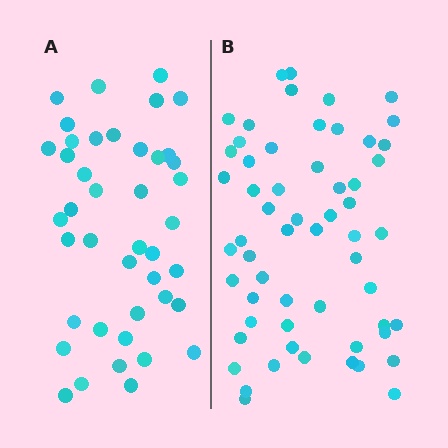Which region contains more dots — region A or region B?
Region B (the right region) has more dots.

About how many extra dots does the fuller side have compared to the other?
Region B has approximately 15 more dots than region A.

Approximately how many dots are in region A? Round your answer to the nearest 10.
About 40 dots. (The exact count is 42, which rounds to 40.)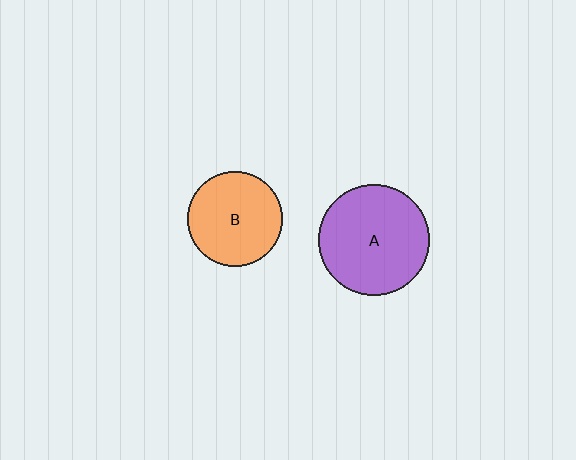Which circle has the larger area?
Circle A (purple).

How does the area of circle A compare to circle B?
Approximately 1.4 times.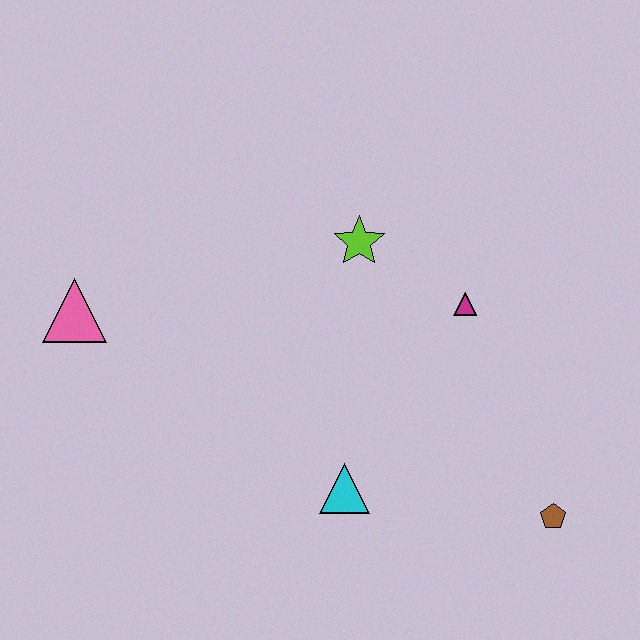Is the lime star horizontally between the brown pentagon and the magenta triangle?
No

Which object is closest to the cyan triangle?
The brown pentagon is closest to the cyan triangle.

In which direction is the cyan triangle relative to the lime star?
The cyan triangle is below the lime star.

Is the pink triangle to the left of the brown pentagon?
Yes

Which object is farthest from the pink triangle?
The brown pentagon is farthest from the pink triangle.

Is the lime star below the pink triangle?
No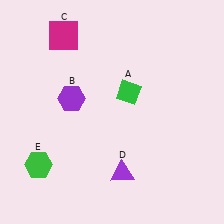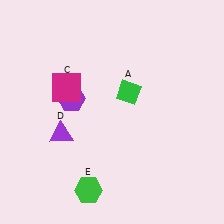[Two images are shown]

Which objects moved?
The objects that moved are: the magenta square (C), the purple triangle (D), the green hexagon (E).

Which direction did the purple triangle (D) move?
The purple triangle (D) moved left.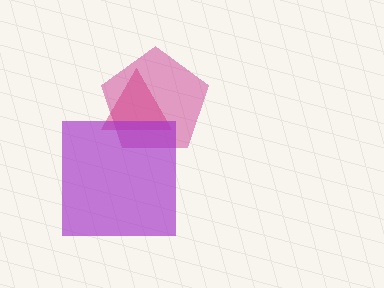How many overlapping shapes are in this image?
There are 3 overlapping shapes in the image.